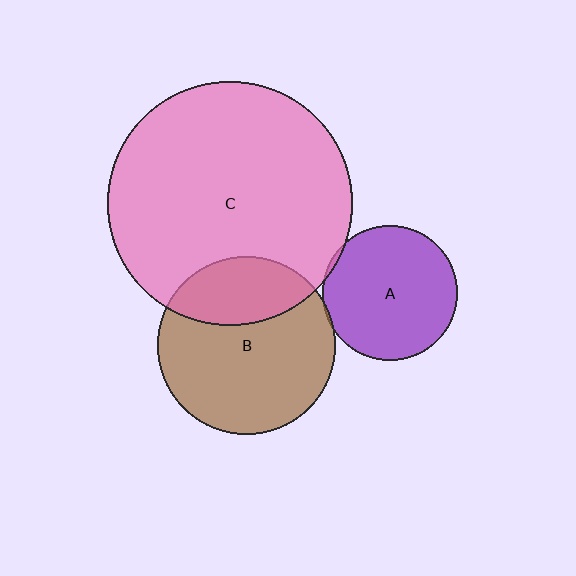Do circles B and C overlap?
Yes.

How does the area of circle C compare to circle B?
Approximately 1.9 times.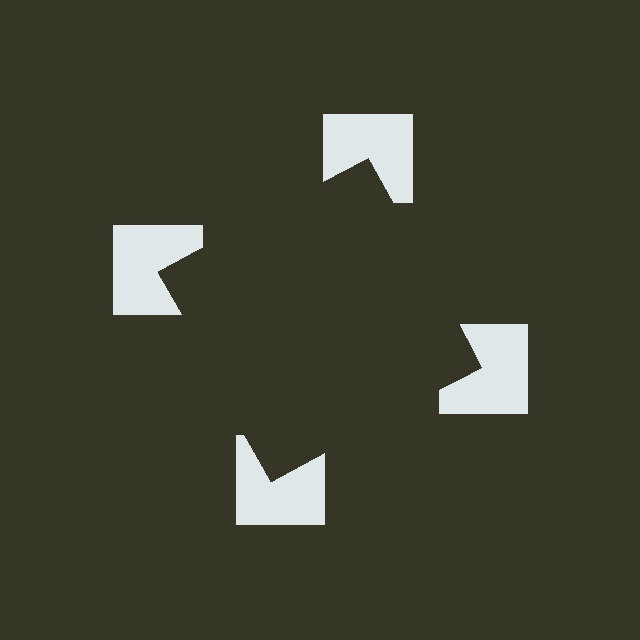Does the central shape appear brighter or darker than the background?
It typically appears slightly darker than the background, even though no actual brightness change is drawn.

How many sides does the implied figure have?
4 sides.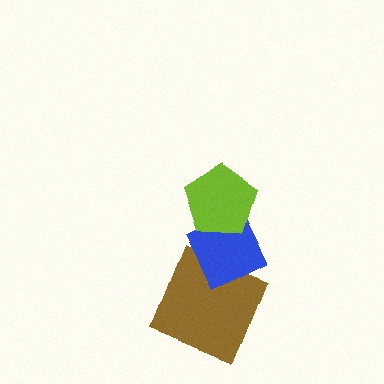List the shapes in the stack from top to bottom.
From top to bottom: the lime pentagon, the blue diamond, the brown square.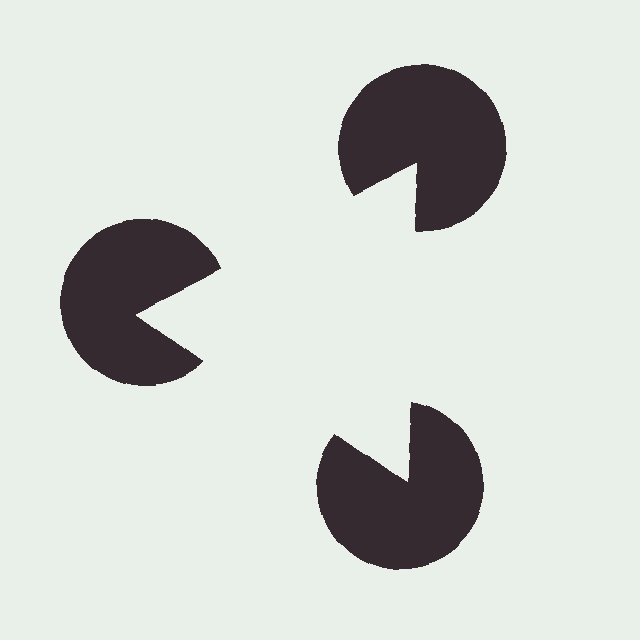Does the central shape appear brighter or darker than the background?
It typically appears slightly brighter than the background, even though no actual brightness change is drawn.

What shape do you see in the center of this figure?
An illusory triangle — its edges are inferred from the aligned wedge cuts in the pac-man discs, not physically drawn.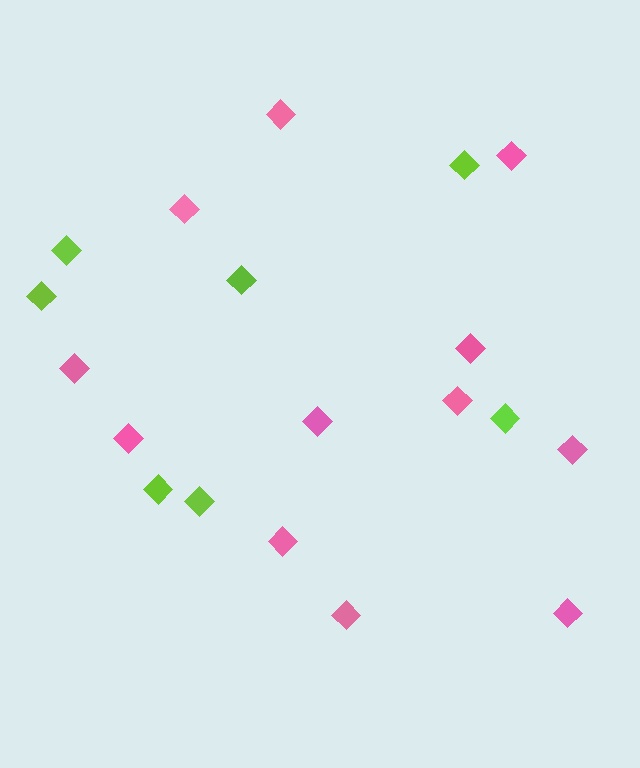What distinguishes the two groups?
There are 2 groups: one group of lime diamonds (7) and one group of pink diamonds (12).